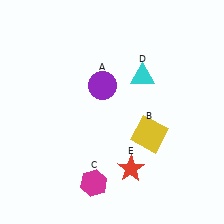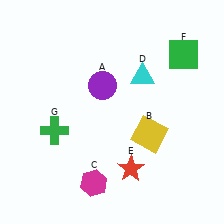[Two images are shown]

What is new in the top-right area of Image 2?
A green square (F) was added in the top-right area of Image 2.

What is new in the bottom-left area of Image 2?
A green cross (G) was added in the bottom-left area of Image 2.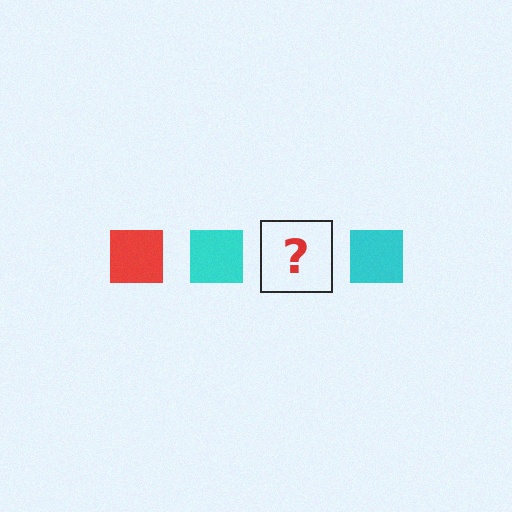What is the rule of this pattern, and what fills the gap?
The rule is that the pattern cycles through red, cyan squares. The gap should be filled with a red square.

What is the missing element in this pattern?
The missing element is a red square.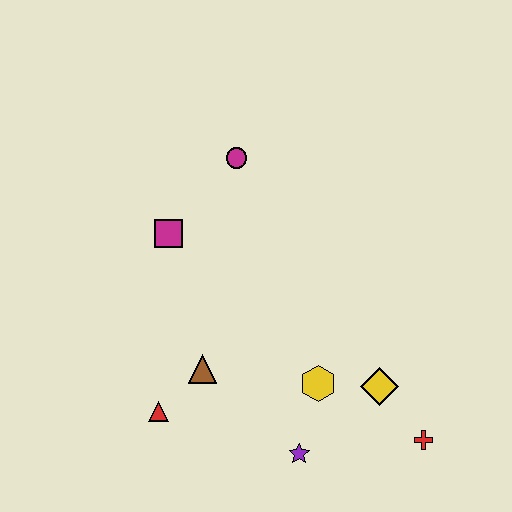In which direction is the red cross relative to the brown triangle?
The red cross is to the right of the brown triangle.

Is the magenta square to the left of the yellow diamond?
Yes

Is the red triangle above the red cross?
Yes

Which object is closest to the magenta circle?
The magenta square is closest to the magenta circle.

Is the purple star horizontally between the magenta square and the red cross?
Yes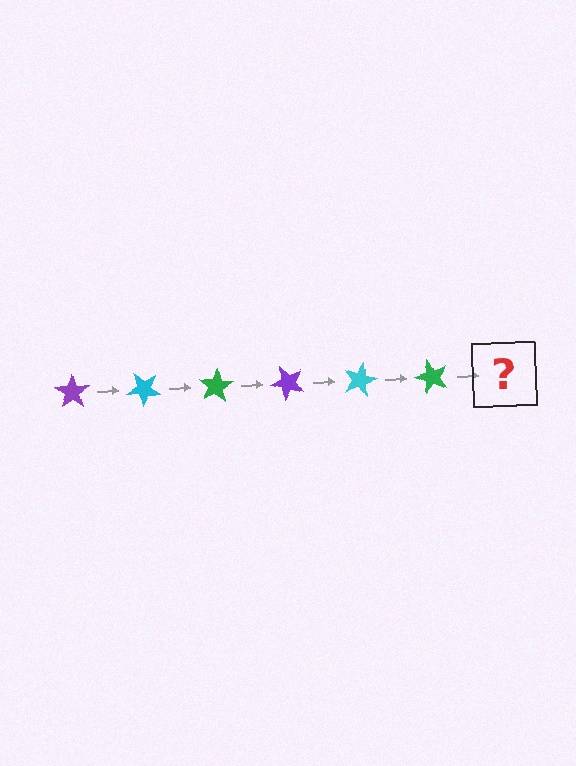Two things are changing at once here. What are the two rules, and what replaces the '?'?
The two rules are that it rotates 40 degrees each step and the color cycles through purple, cyan, and green. The '?' should be a purple star, rotated 240 degrees from the start.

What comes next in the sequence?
The next element should be a purple star, rotated 240 degrees from the start.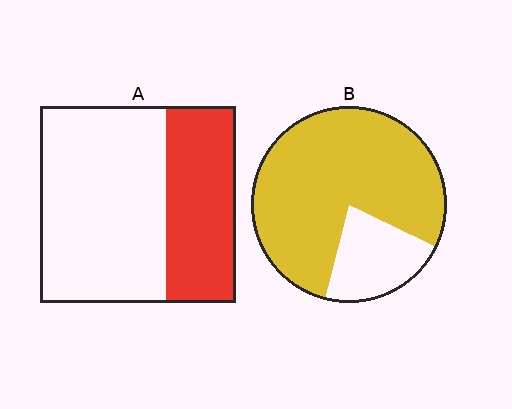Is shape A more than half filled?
No.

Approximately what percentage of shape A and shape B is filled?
A is approximately 35% and B is approximately 80%.